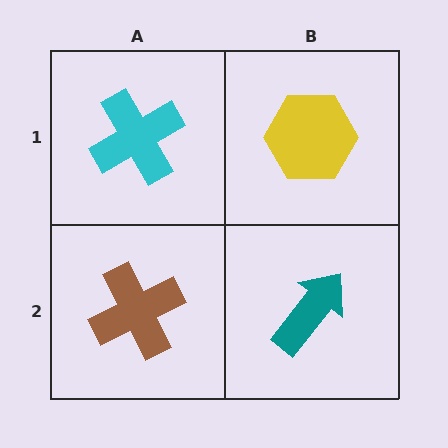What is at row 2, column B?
A teal arrow.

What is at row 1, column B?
A yellow hexagon.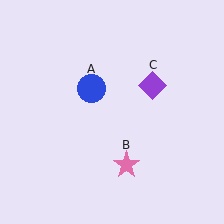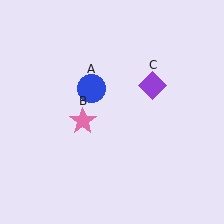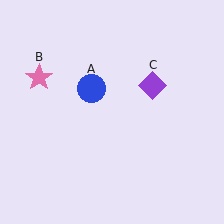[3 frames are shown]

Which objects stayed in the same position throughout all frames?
Blue circle (object A) and purple diamond (object C) remained stationary.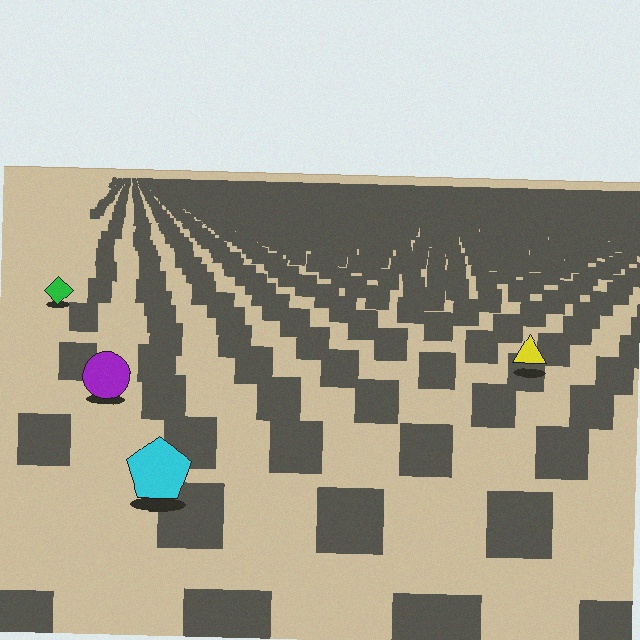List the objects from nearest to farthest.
From nearest to farthest: the cyan pentagon, the purple circle, the yellow triangle, the green diamond.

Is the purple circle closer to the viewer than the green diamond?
Yes. The purple circle is closer — you can tell from the texture gradient: the ground texture is coarser near it.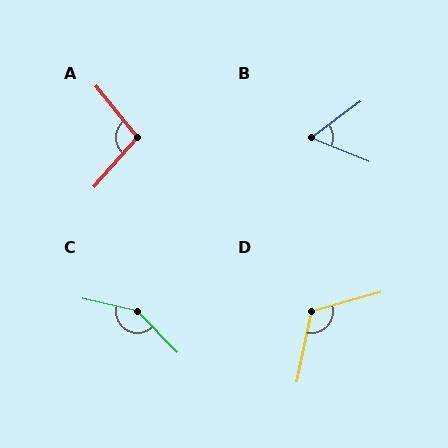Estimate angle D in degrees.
Approximately 118 degrees.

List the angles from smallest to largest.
B (59°), A (100°), D (118°), C (147°).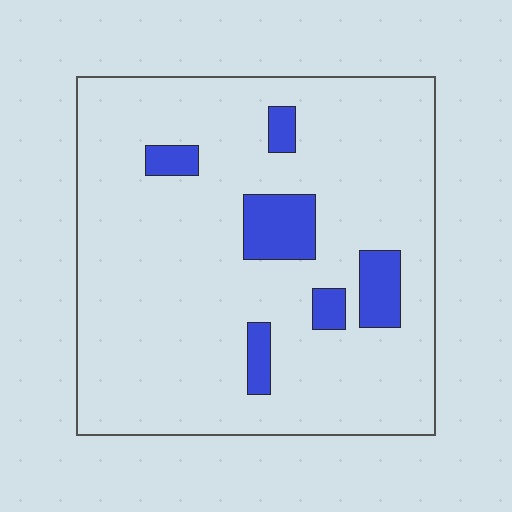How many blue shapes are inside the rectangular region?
6.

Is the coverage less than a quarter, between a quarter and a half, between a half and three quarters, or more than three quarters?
Less than a quarter.